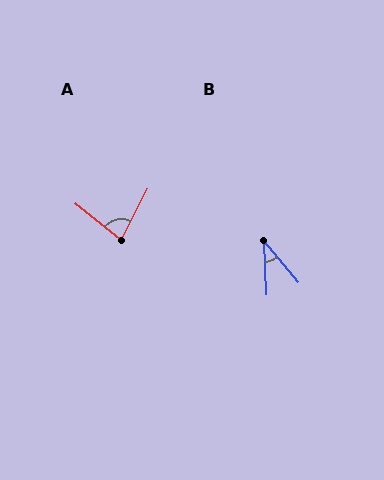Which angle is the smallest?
B, at approximately 37 degrees.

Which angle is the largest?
A, at approximately 78 degrees.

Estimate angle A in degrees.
Approximately 78 degrees.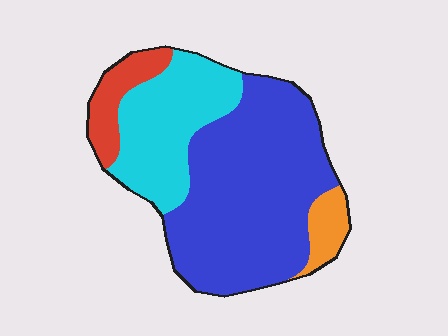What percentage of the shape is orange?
Orange takes up about one tenth (1/10) of the shape.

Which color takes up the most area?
Blue, at roughly 55%.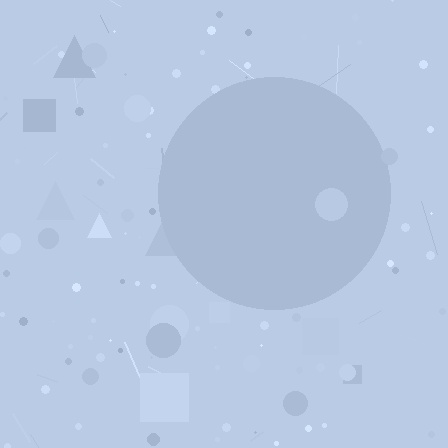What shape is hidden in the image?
A circle is hidden in the image.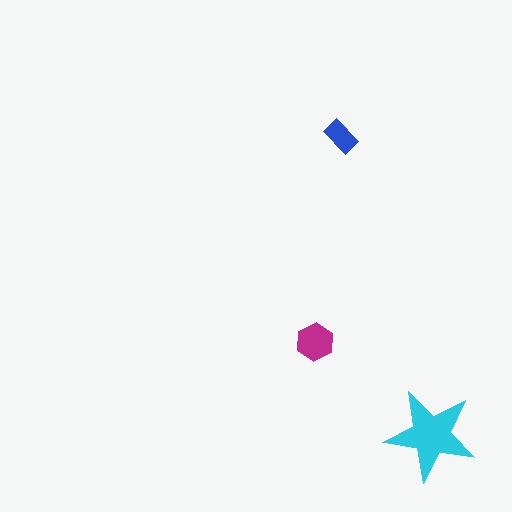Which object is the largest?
The cyan star.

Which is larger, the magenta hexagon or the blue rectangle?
The magenta hexagon.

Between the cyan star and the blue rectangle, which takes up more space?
The cyan star.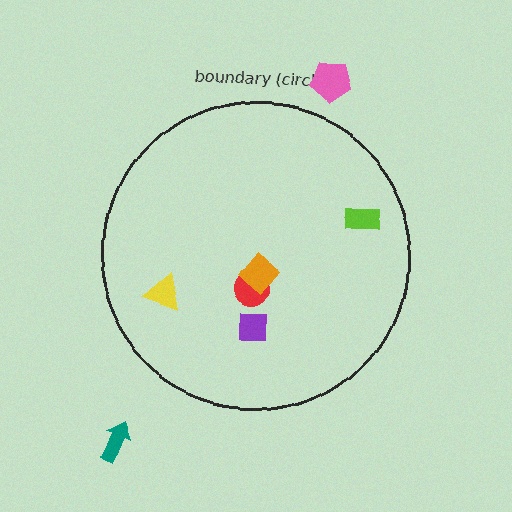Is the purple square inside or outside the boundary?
Inside.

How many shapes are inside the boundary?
5 inside, 2 outside.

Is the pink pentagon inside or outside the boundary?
Outside.